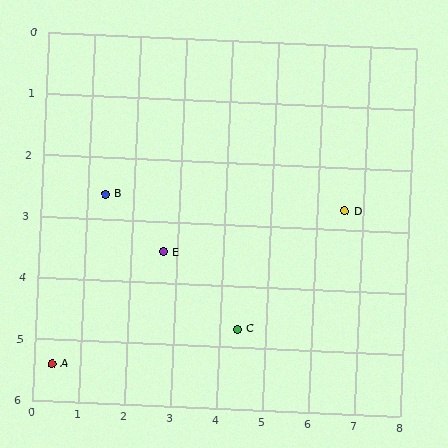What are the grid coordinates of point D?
Point D is at approximately (6.6, 2.7).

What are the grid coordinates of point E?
Point E is at approximately (2.7, 3.5).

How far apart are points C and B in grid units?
Points C and B are about 3.7 grid units apart.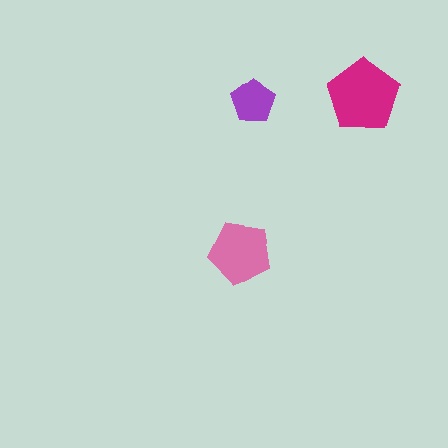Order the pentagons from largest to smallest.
the magenta one, the pink one, the purple one.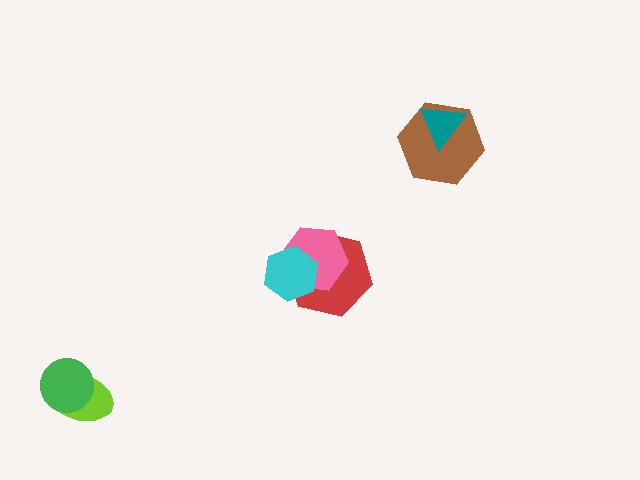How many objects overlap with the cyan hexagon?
2 objects overlap with the cyan hexagon.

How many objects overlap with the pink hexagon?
2 objects overlap with the pink hexagon.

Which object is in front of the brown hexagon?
The teal triangle is in front of the brown hexagon.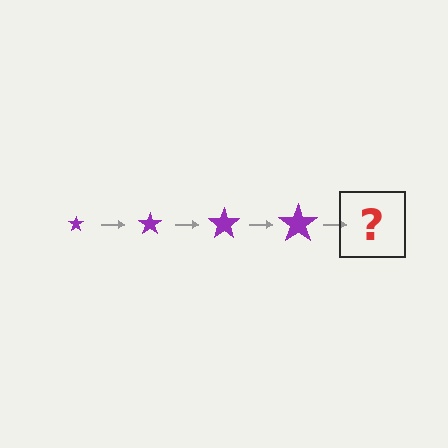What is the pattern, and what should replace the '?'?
The pattern is that the star gets progressively larger each step. The '?' should be a purple star, larger than the previous one.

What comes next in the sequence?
The next element should be a purple star, larger than the previous one.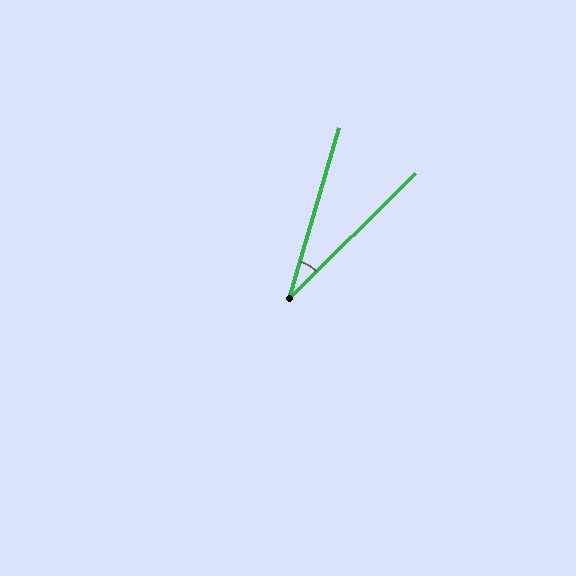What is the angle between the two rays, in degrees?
Approximately 29 degrees.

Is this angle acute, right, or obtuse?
It is acute.